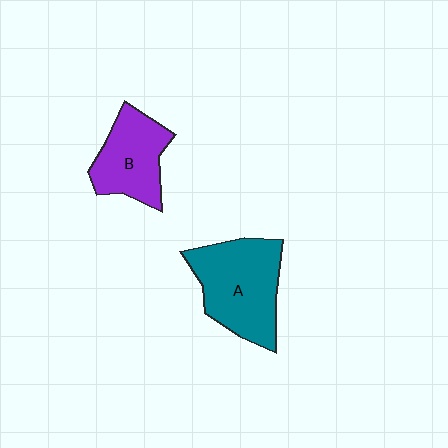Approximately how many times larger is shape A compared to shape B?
Approximately 1.4 times.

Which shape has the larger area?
Shape A (teal).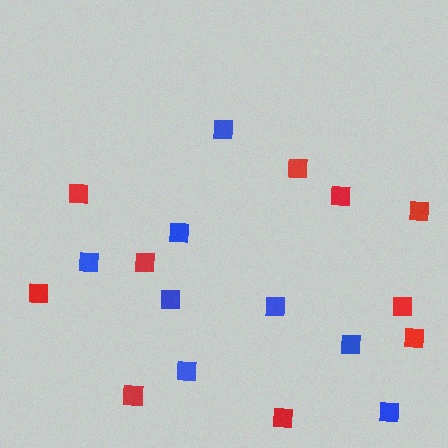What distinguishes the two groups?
There are 2 groups: one group of red squares (10) and one group of blue squares (8).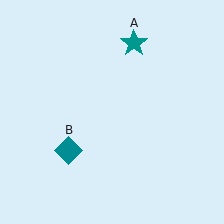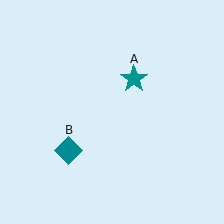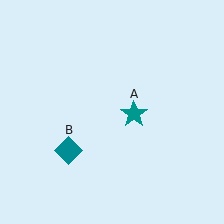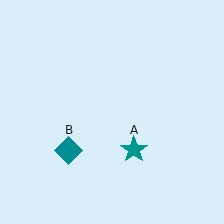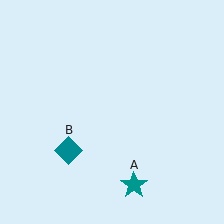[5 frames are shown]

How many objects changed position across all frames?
1 object changed position: teal star (object A).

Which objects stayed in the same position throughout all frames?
Teal diamond (object B) remained stationary.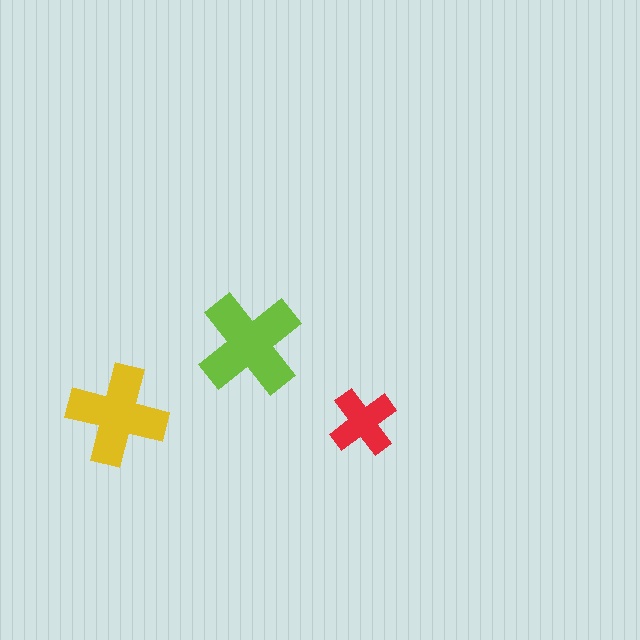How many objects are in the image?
There are 3 objects in the image.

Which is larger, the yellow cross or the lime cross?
The lime one.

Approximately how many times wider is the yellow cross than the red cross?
About 1.5 times wider.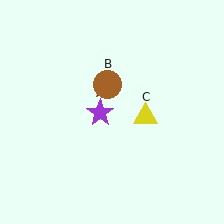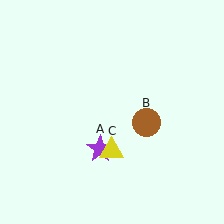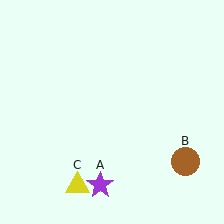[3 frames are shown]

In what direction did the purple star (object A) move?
The purple star (object A) moved down.